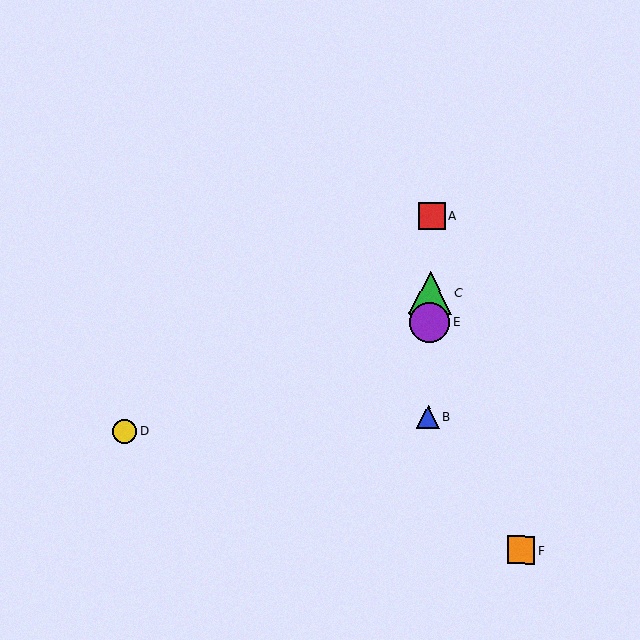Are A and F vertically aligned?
No, A is at x≈431 and F is at x≈521.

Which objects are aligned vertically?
Objects A, B, C, E are aligned vertically.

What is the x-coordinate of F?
Object F is at x≈521.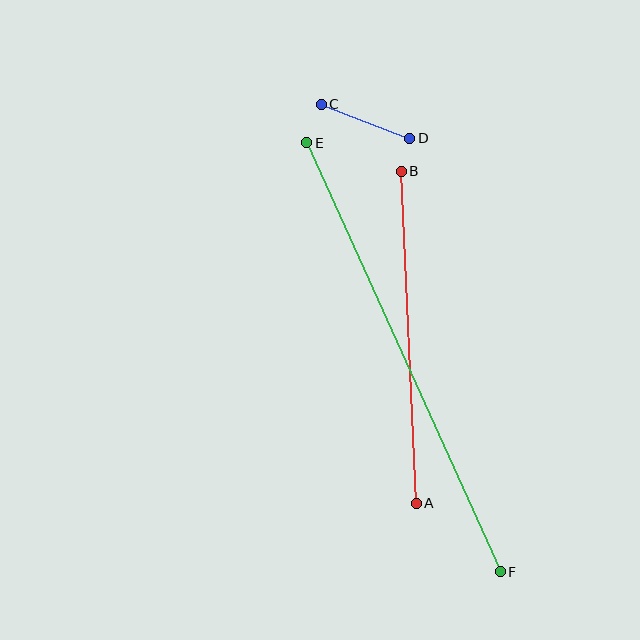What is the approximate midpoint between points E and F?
The midpoint is at approximately (403, 357) pixels.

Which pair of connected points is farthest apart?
Points E and F are farthest apart.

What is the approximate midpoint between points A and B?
The midpoint is at approximately (409, 337) pixels.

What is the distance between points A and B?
The distance is approximately 332 pixels.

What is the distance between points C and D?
The distance is approximately 95 pixels.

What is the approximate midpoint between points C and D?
The midpoint is at approximately (365, 121) pixels.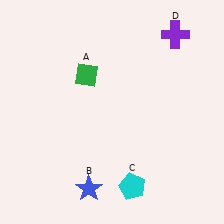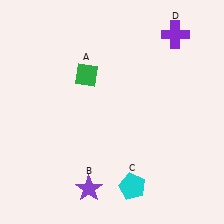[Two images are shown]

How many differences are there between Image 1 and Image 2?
There is 1 difference between the two images.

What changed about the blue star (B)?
In Image 1, B is blue. In Image 2, it changed to purple.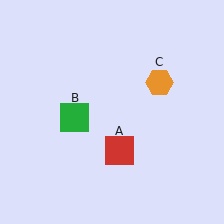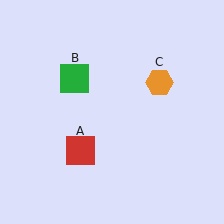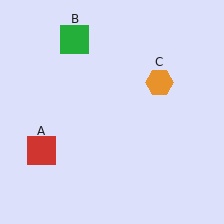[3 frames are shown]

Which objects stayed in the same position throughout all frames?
Orange hexagon (object C) remained stationary.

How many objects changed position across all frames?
2 objects changed position: red square (object A), green square (object B).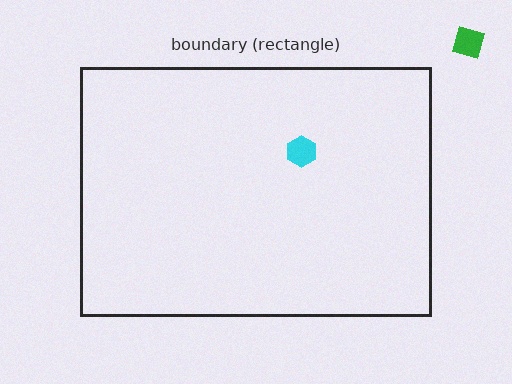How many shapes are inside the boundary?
1 inside, 1 outside.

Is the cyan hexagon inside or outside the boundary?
Inside.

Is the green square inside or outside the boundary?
Outside.